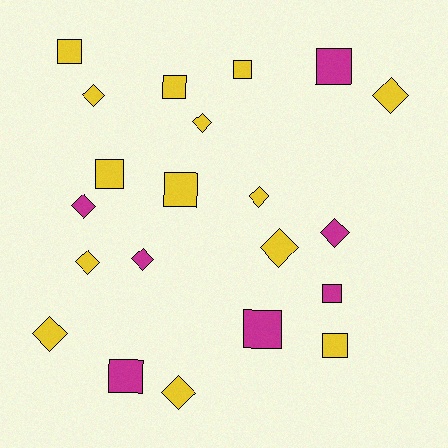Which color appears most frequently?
Yellow, with 14 objects.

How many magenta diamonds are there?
There are 3 magenta diamonds.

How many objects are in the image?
There are 21 objects.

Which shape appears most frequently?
Diamond, with 11 objects.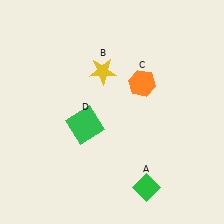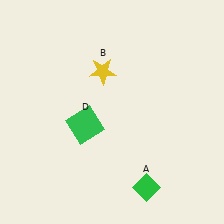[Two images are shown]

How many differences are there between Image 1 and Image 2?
There is 1 difference between the two images.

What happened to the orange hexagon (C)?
The orange hexagon (C) was removed in Image 2. It was in the top-right area of Image 1.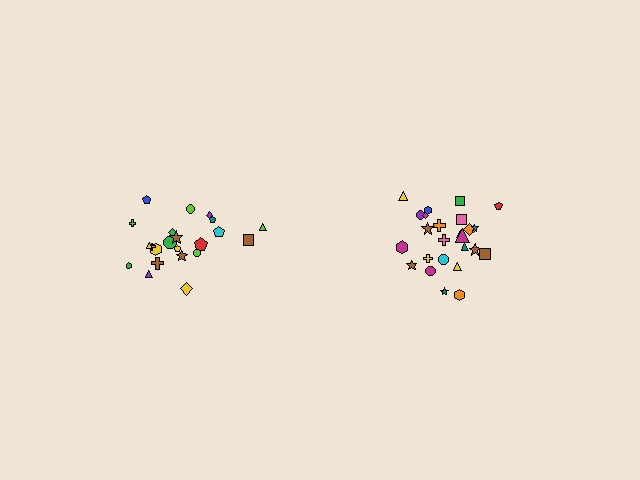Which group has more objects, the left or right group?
The right group.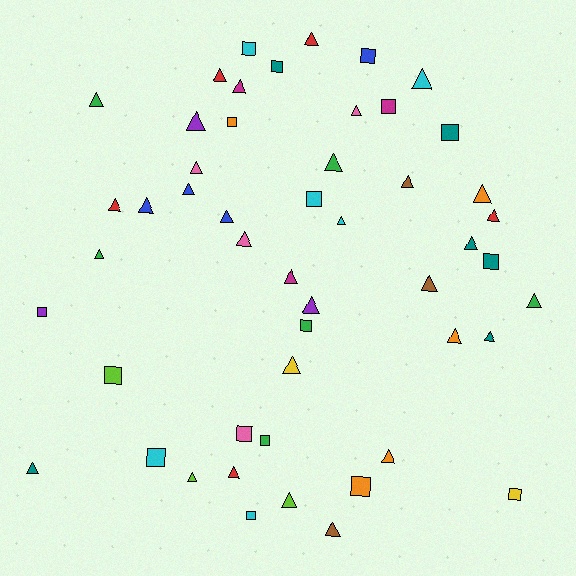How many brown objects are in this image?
There are 3 brown objects.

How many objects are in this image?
There are 50 objects.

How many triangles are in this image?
There are 33 triangles.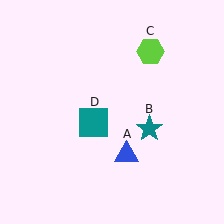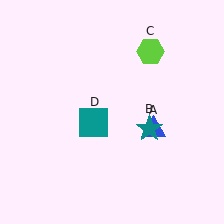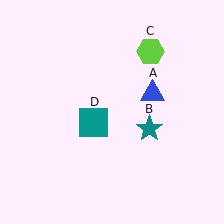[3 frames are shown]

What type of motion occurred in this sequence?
The blue triangle (object A) rotated counterclockwise around the center of the scene.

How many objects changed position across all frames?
1 object changed position: blue triangle (object A).